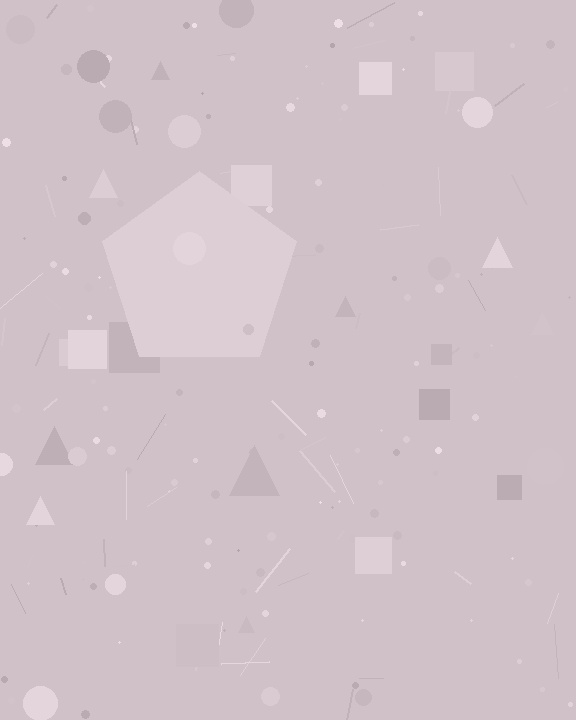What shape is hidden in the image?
A pentagon is hidden in the image.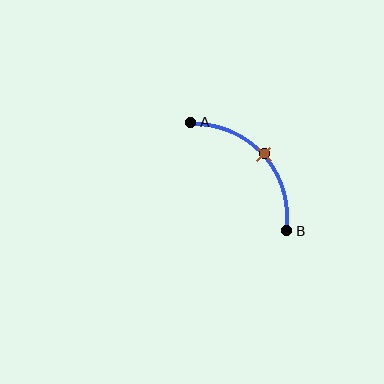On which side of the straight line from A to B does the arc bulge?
The arc bulges above and to the right of the straight line connecting A and B.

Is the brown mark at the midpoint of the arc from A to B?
Yes. The brown mark lies on the arc at equal arc-length from both A and B — it is the arc midpoint.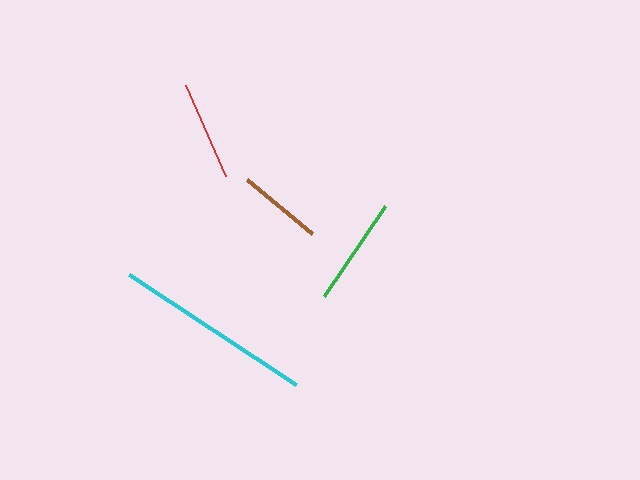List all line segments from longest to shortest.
From longest to shortest: cyan, green, red, brown.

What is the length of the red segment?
The red segment is approximately 99 pixels long.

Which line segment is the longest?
The cyan line is the longest at approximately 200 pixels.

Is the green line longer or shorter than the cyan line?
The cyan line is longer than the green line.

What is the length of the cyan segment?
The cyan segment is approximately 200 pixels long.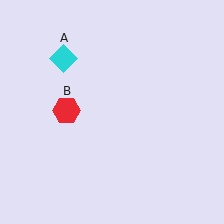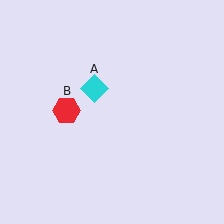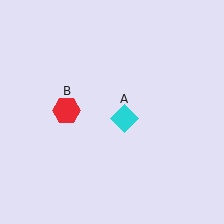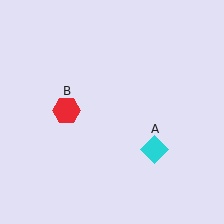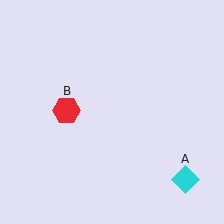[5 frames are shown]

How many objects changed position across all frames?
1 object changed position: cyan diamond (object A).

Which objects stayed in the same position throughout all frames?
Red hexagon (object B) remained stationary.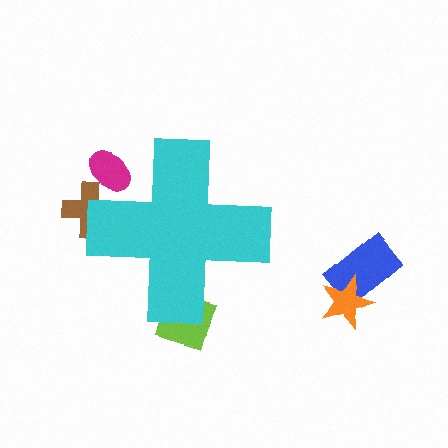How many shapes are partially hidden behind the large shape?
3 shapes are partially hidden.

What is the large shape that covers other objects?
A cyan cross.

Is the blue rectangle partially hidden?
No, the blue rectangle is fully visible.